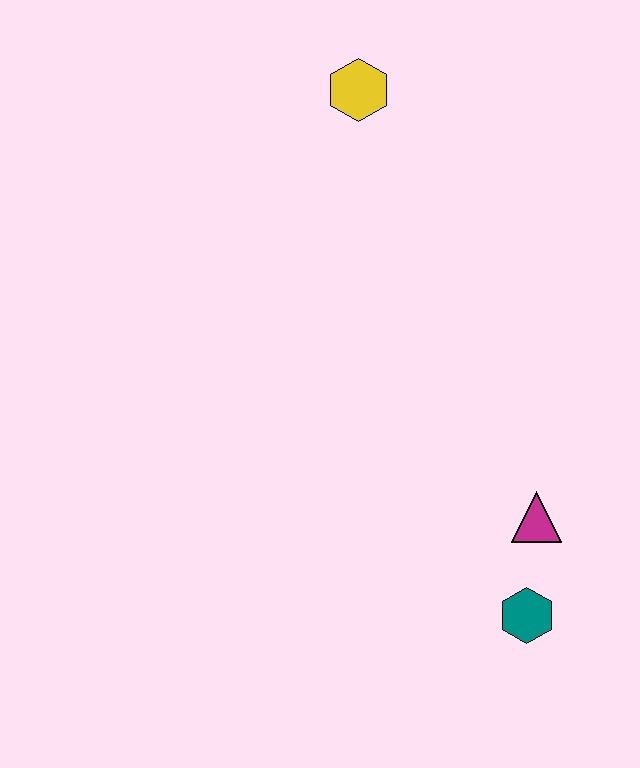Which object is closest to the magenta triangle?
The teal hexagon is closest to the magenta triangle.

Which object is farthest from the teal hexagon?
The yellow hexagon is farthest from the teal hexagon.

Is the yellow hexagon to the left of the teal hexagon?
Yes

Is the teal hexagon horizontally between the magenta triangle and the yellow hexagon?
Yes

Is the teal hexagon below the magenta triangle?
Yes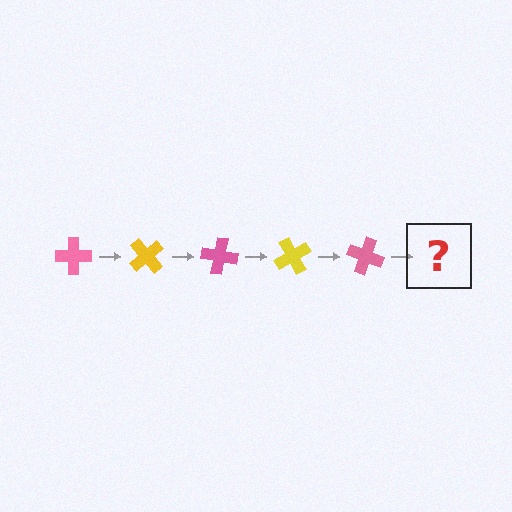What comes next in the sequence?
The next element should be a yellow cross, rotated 250 degrees from the start.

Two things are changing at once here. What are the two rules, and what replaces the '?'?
The two rules are that it rotates 50 degrees each step and the color cycles through pink and yellow. The '?' should be a yellow cross, rotated 250 degrees from the start.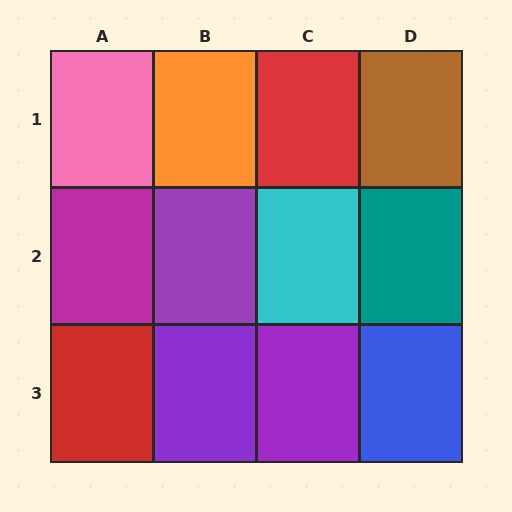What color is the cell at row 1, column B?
Orange.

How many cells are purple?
3 cells are purple.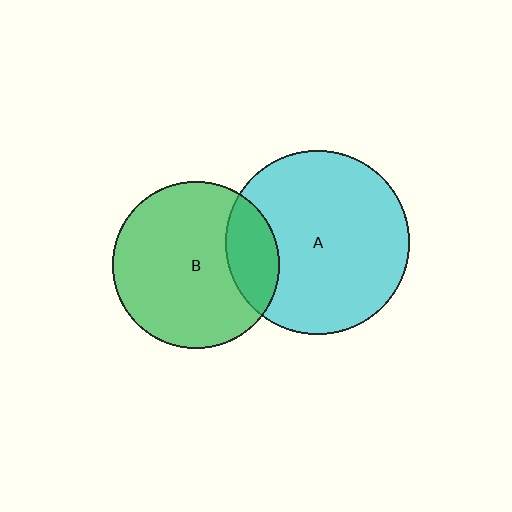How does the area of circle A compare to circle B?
Approximately 1.2 times.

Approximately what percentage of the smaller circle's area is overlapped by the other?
Approximately 20%.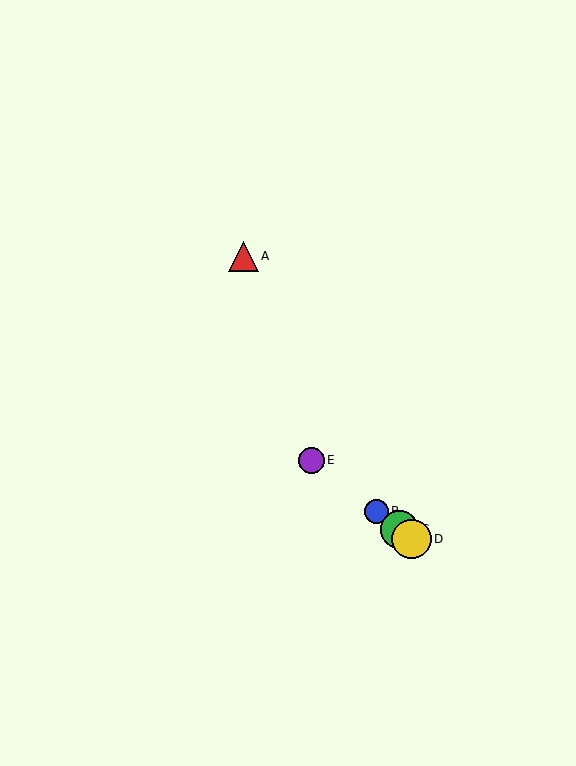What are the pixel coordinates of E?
Object E is at (311, 460).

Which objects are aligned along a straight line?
Objects B, C, D, E are aligned along a straight line.